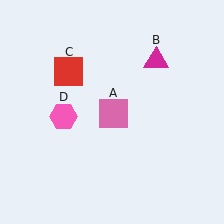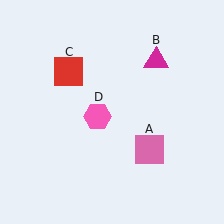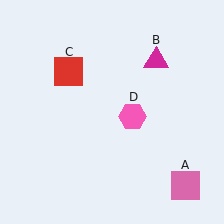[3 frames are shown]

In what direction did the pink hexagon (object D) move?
The pink hexagon (object D) moved right.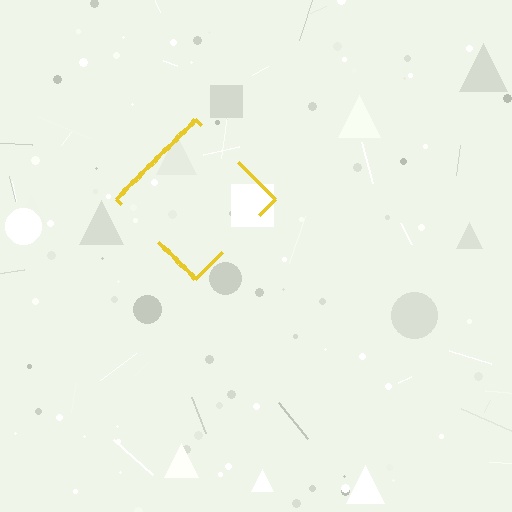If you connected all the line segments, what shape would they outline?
They would outline a diamond.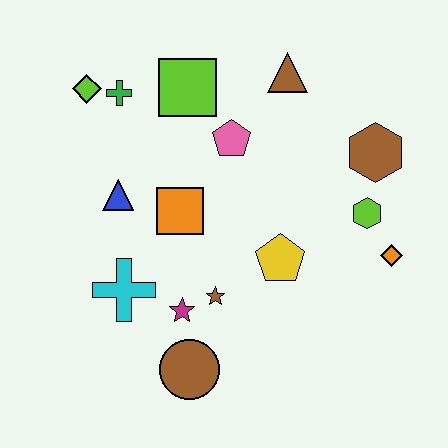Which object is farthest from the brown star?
The lime diamond is farthest from the brown star.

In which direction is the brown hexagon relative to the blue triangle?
The brown hexagon is to the right of the blue triangle.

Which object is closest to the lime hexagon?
The orange diamond is closest to the lime hexagon.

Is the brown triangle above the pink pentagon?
Yes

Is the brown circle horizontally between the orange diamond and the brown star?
No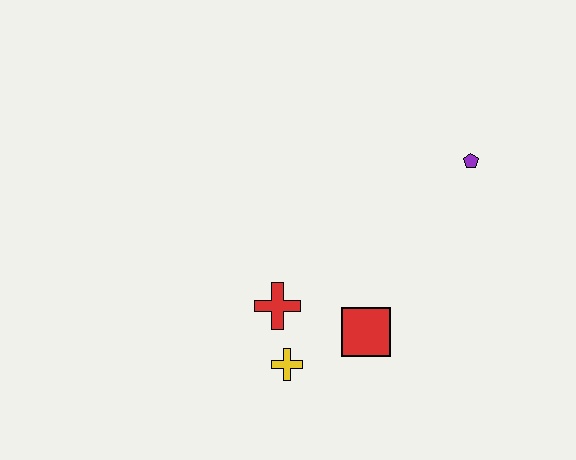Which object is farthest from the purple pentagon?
The yellow cross is farthest from the purple pentagon.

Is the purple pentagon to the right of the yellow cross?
Yes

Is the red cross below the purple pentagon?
Yes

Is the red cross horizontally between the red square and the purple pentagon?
No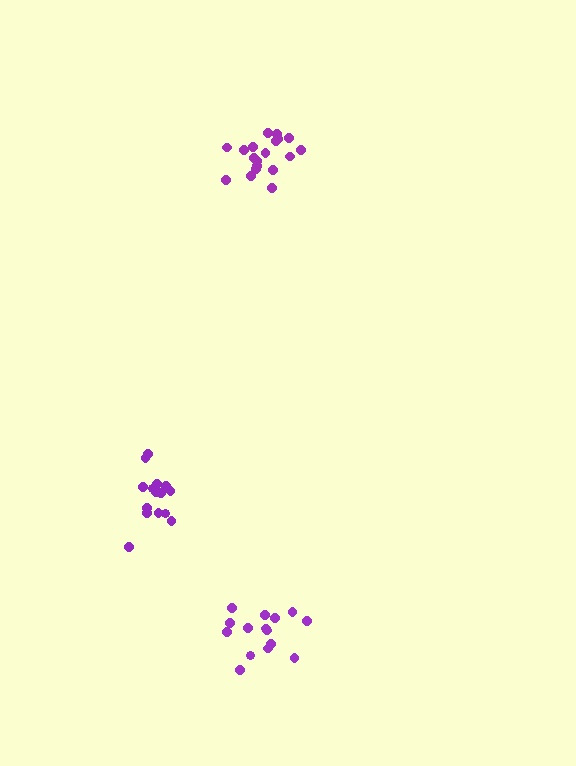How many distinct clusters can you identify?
There are 3 distinct clusters.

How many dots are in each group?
Group 1: 15 dots, Group 2: 15 dots, Group 3: 19 dots (49 total).